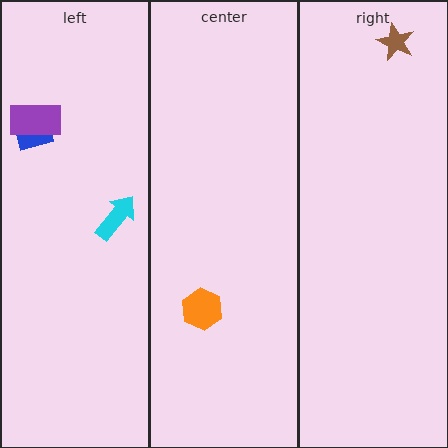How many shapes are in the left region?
3.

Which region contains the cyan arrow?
The left region.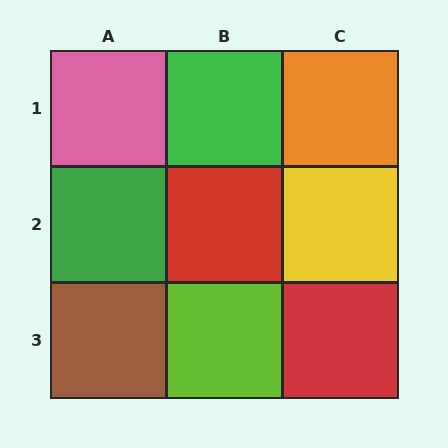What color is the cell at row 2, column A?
Green.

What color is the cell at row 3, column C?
Red.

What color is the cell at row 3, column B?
Lime.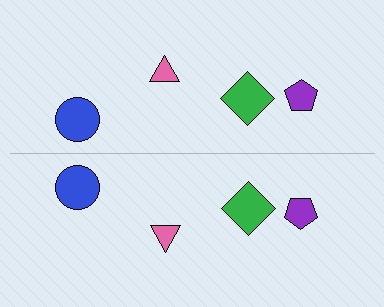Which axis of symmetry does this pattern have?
The pattern has a horizontal axis of symmetry running through the center of the image.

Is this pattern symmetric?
Yes, this pattern has bilateral (reflection) symmetry.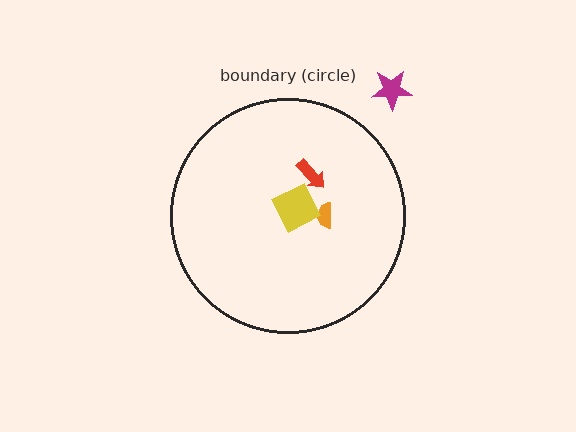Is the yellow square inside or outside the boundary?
Inside.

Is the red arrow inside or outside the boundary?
Inside.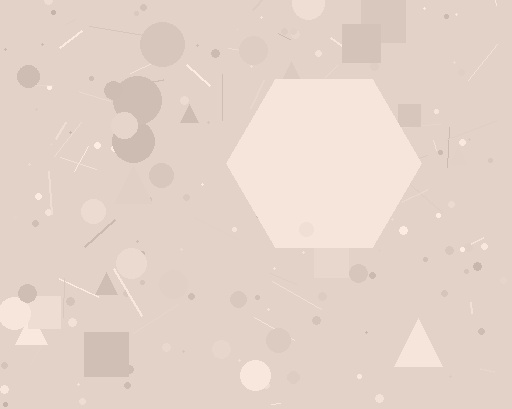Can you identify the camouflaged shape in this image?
The camouflaged shape is a hexagon.